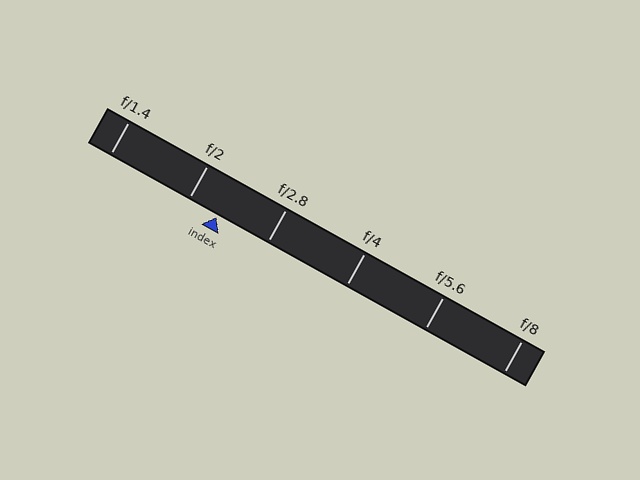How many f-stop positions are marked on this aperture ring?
There are 6 f-stop positions marked.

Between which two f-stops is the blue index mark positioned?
The index mark is between f/2 and f/2.8.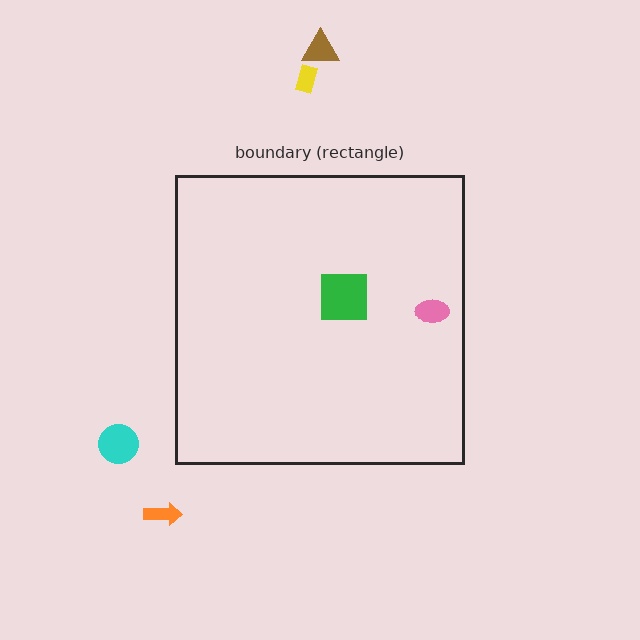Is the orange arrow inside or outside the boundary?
Outside.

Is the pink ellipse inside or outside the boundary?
Inside.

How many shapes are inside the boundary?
2 inside, 4 outside.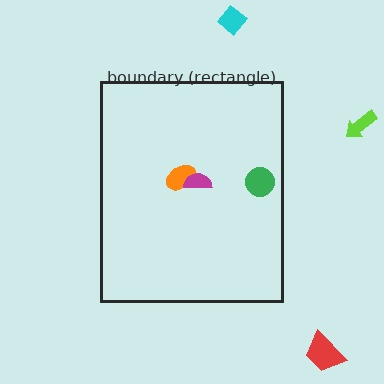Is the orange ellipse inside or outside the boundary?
Inside.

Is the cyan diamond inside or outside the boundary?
Outside.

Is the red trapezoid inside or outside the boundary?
Outside.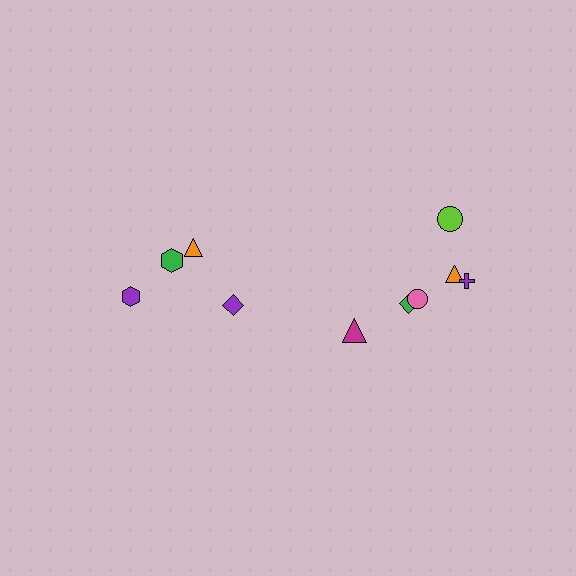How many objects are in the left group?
There are 4 objects.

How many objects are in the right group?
There are 6 objects.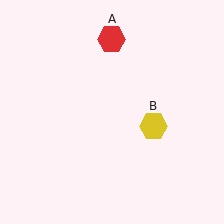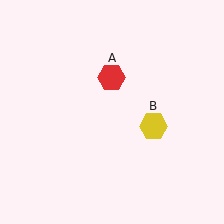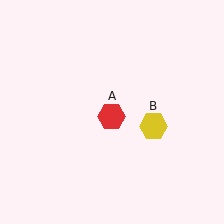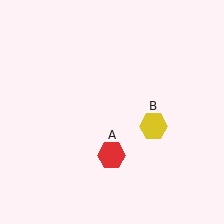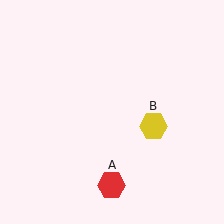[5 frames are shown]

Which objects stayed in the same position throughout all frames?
Yellow hexagon (object B) remained stationary.